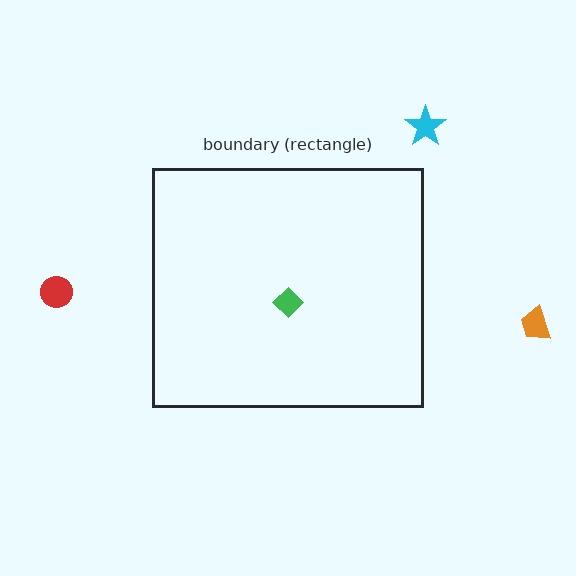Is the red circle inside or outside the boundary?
Outside.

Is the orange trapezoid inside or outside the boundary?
Outside.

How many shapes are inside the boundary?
1 inside, 3 outside.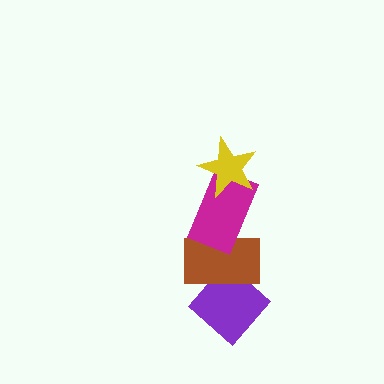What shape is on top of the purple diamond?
The brown rectangle is on top of the purple diamond.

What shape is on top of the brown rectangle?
The magenta rectangle is on top of the brown rectangle.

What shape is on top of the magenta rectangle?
The yellow star is on top of the magenta rectangle.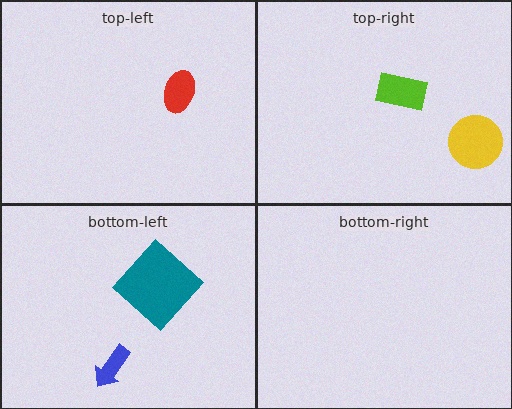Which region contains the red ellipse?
The top-left region.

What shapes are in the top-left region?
The red ellipse.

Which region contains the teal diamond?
The bottom-left region.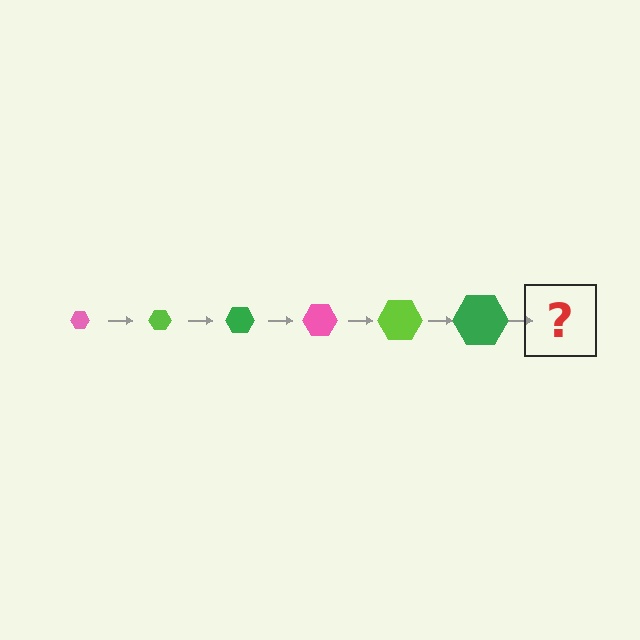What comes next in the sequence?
The next element should be a pink hexagon, larger than the previous one.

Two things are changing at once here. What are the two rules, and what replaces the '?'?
The two rules are that the hexagon grows larger each step and the color cycles through pink, lime, and green. The '?' should be a pink hexagon, larger than the previous one.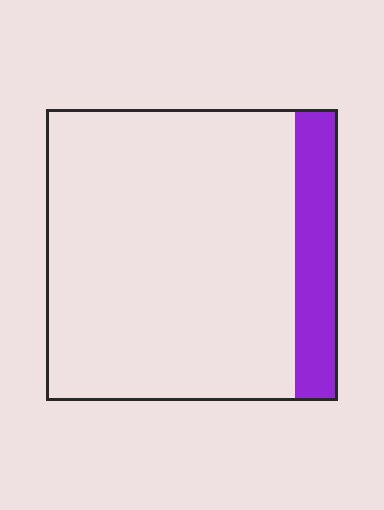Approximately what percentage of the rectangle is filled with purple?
Approximately 15%.